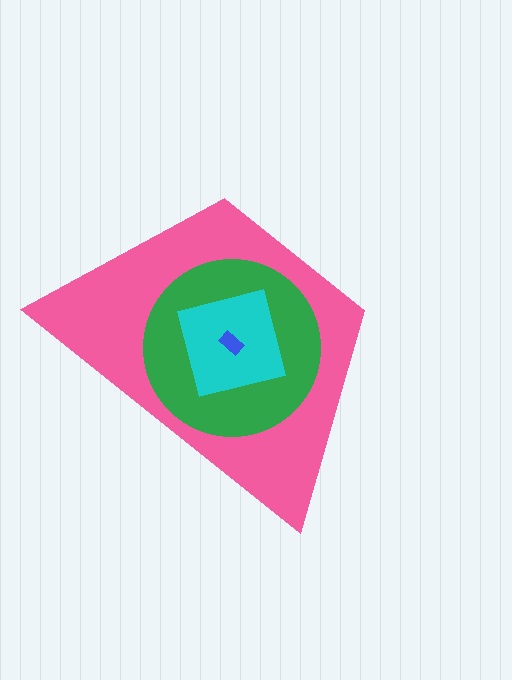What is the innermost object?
The blue rectangle.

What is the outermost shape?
The pink trapezoid.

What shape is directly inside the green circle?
The cyan square.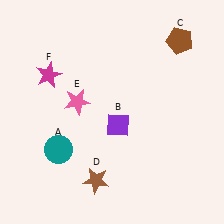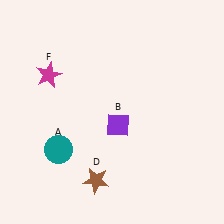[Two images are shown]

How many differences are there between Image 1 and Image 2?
There are 2 differences between the two images.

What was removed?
The brown pentagon (C), the pink star (E) were removed in Image 2.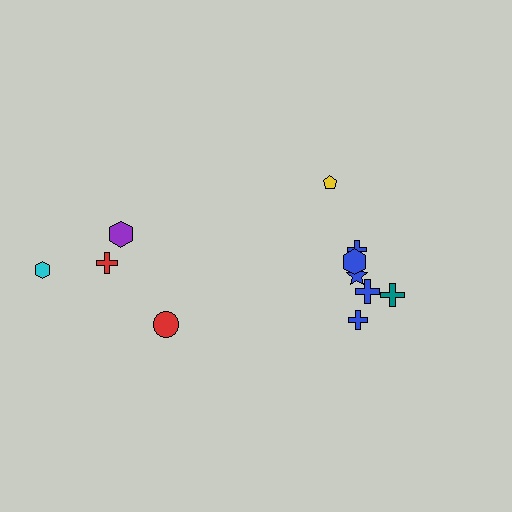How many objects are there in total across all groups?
There are 11 objects.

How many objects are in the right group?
There are 7 objects.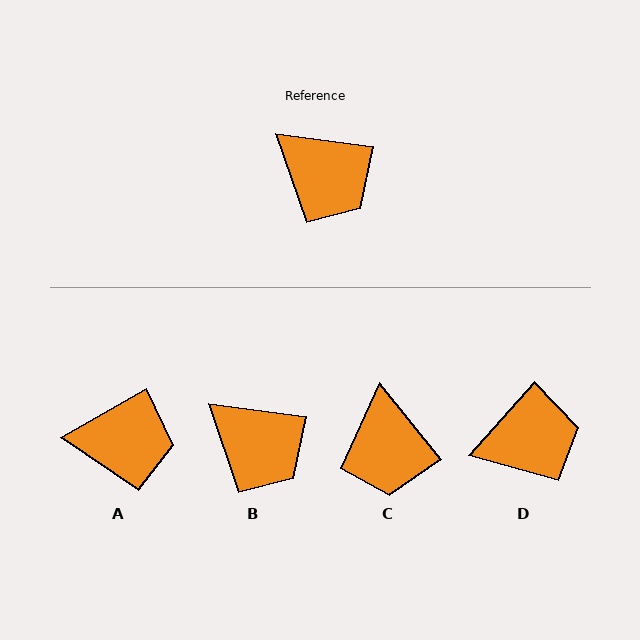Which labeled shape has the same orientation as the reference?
B.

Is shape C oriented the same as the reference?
No, it is off by about 44 degrees.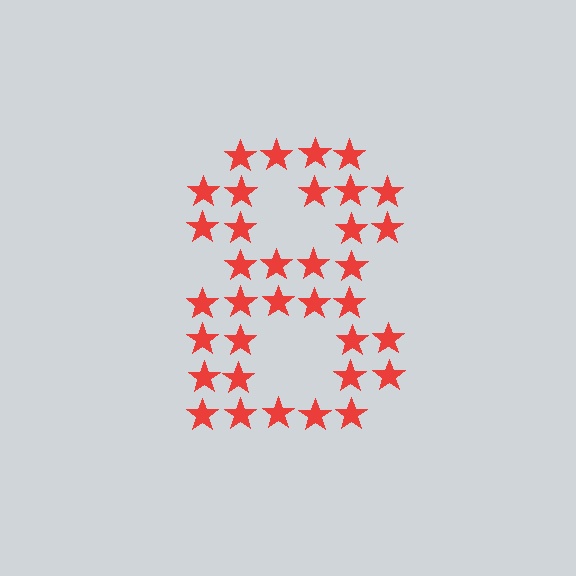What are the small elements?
The small elements are stars.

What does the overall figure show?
The overall figure shows the digit 8.